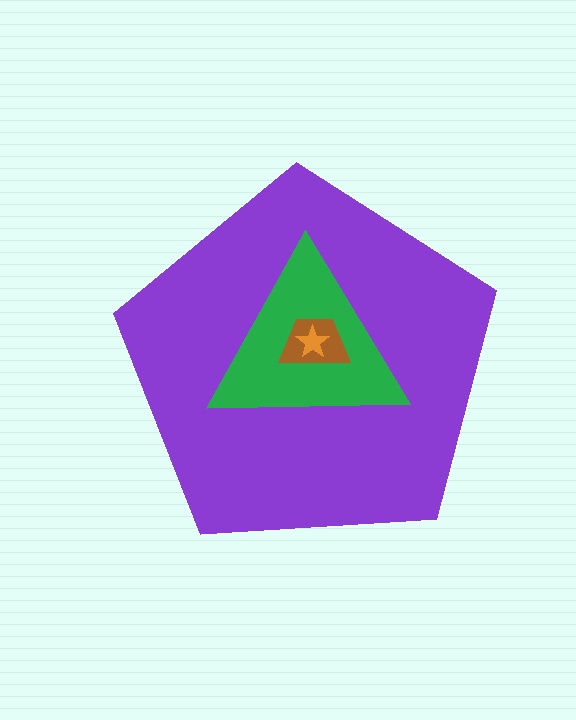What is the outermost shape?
The purple pentagon.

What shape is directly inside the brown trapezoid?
The orange star.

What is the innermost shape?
The orange star.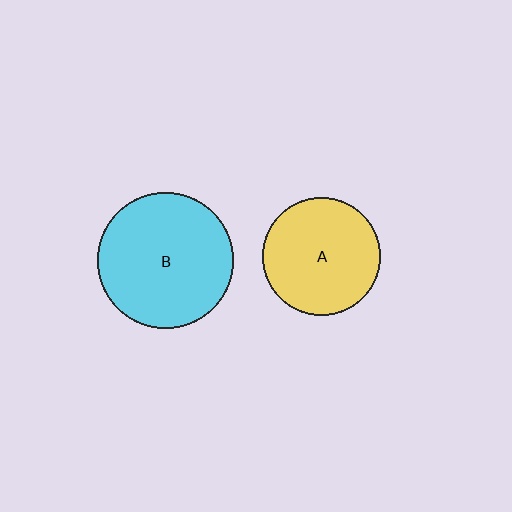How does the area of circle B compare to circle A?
Approximately 1.3 times.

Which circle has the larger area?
Circle B (cyan).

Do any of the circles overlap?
No, none of the circles overlap.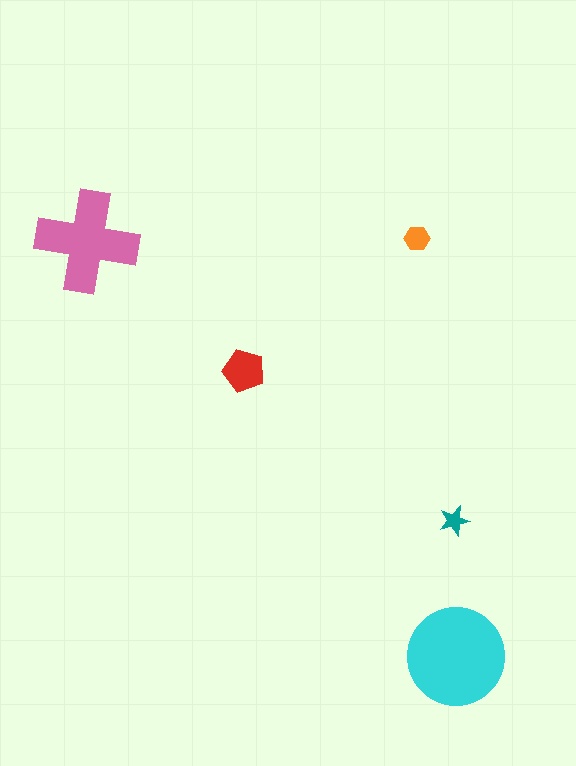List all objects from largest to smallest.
The cyan circle, the pink cross, the red pentagon, the orange hexagon, the teal star.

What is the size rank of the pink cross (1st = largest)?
2nd.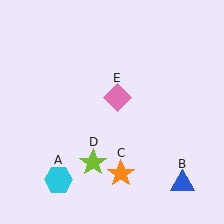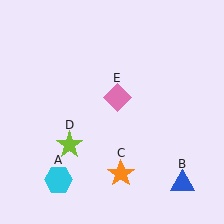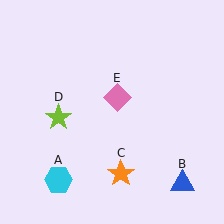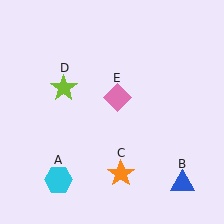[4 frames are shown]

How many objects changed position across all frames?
1 object changed position: lime star (object D).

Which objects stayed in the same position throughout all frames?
Cyan hexagon (object A) and blue triangle (object B) and orange star (object C) and pink diamond (object E) remained stationary.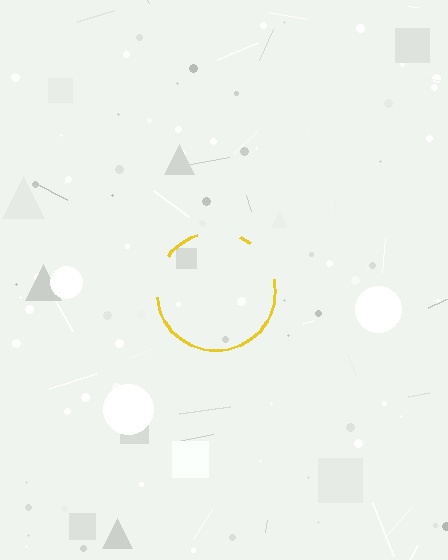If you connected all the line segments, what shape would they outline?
They would outline a circle.